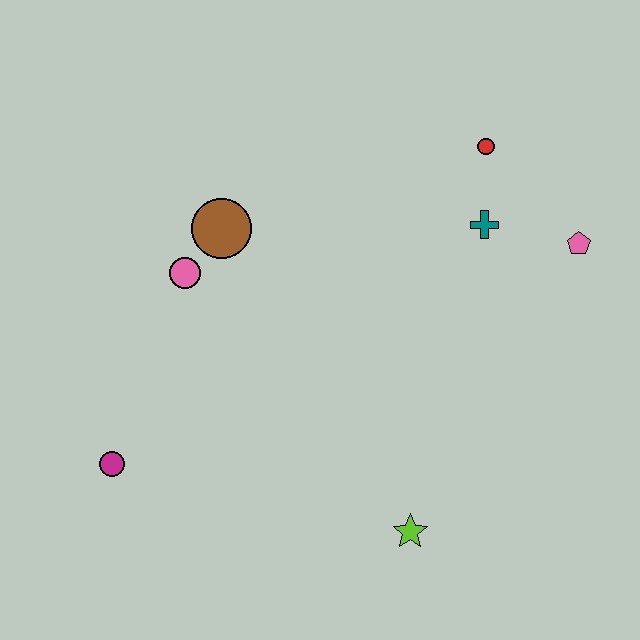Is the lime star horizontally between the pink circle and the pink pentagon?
Yes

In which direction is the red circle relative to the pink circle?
The red circle is to the right of the pink circle.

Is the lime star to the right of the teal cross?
No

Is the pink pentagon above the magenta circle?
Yes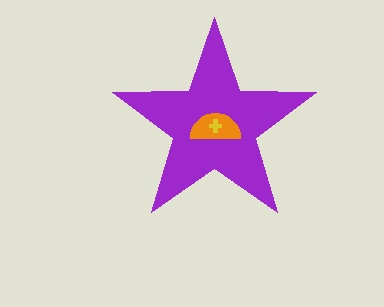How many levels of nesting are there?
3.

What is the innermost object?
The yellow cross.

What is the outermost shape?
The purple star.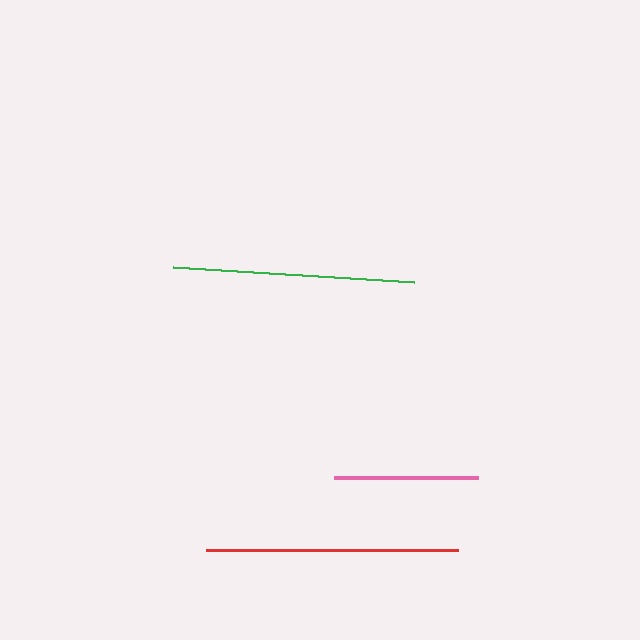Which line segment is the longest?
The red line is the longest at approximately 251 pixels.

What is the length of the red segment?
The red segment is approximately 251 pixels long.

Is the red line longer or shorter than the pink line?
The red line is longer than the pink line.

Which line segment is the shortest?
The pink line is the shortest at approximately 144 pixels.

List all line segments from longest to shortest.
From longest to shortest: red, green, pink.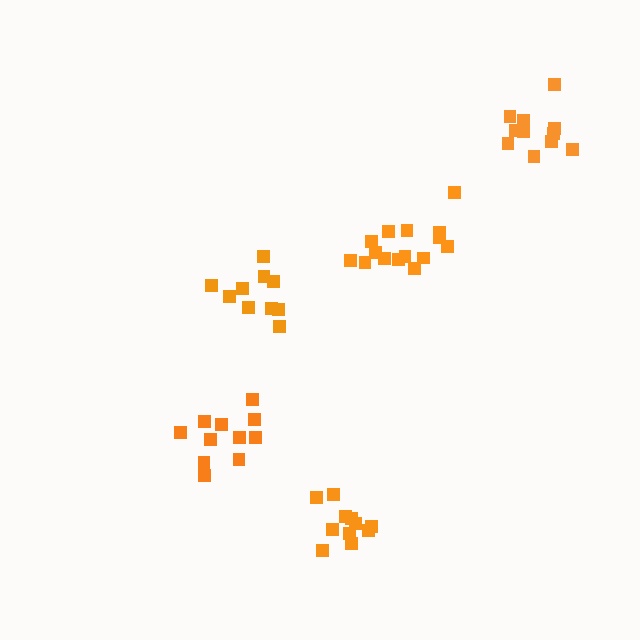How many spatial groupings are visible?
There are 5 spatial groupings.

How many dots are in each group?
Group 1: 11 dots, Group 2: 15 dots, Group 3: 11 dots, Group 4: 10 dots, Group 5: 13 dots (60 total).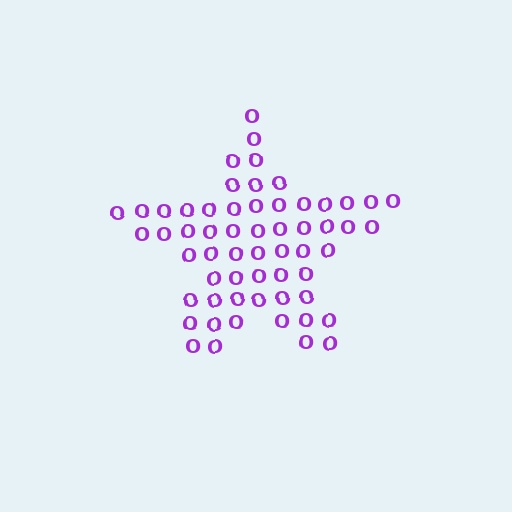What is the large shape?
The large shape is a star.